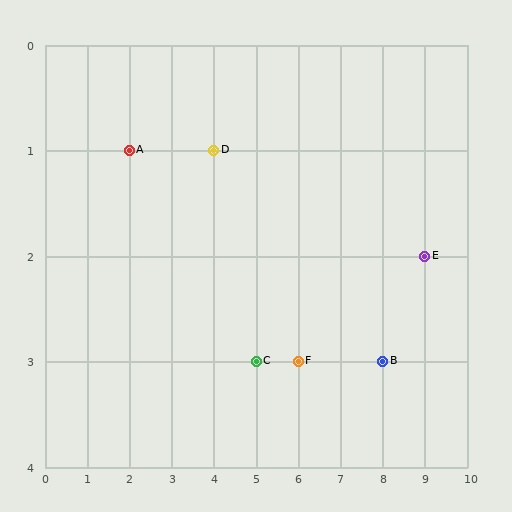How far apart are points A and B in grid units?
Points A and B are 6 columns and 2 rows apart (about 6.3 grid units diagonally).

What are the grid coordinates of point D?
Point D is at grid coordinates (4, 1).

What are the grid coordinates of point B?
Point B is at grid coordinates (8, 3).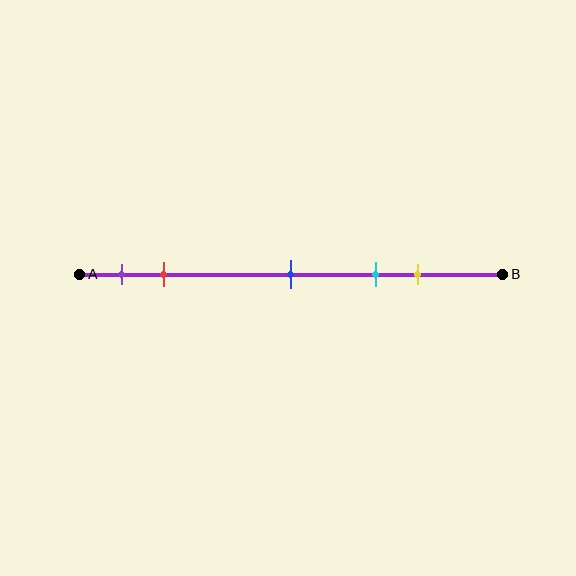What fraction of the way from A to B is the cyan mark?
The cyan mark is approximately 70% (0.7) of the way from A to B.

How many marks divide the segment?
There are 5 marks dividing the segment.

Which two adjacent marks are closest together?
The purple and red marks are the closest adjacent pair.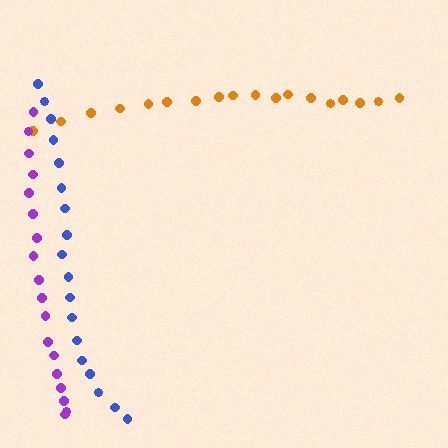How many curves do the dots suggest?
There are 3 distinct paths.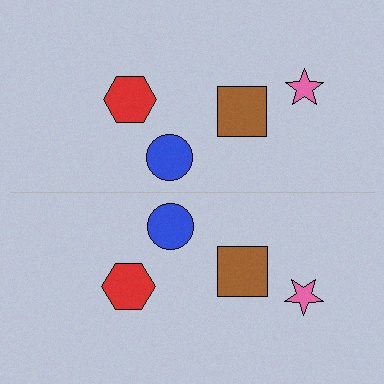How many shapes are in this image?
There are 8 shapes in this image.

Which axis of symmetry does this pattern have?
The pattern has a horizontal axis of symmetry running through the center of the image.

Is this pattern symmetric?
Yes, this pattern has bilateral (reflection) symmetry.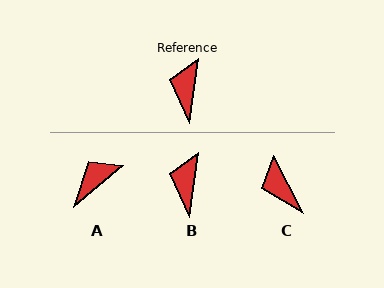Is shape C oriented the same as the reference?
No, it is off by about 35 degrees.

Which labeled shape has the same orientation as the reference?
B.